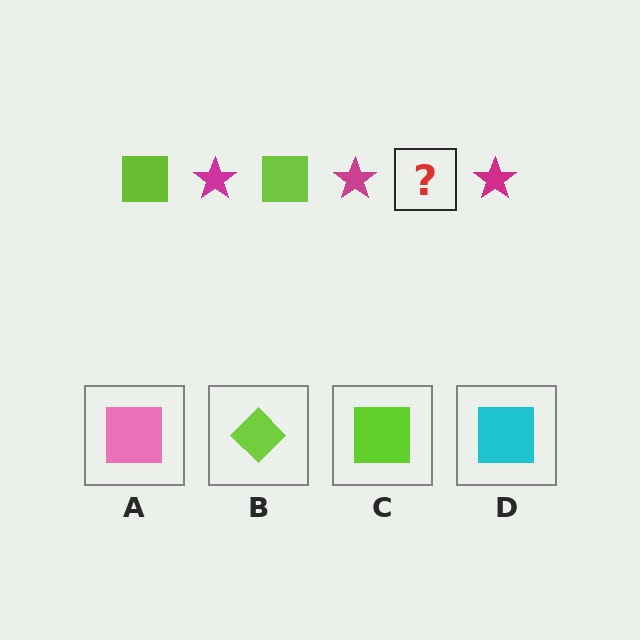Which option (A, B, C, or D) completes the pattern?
C.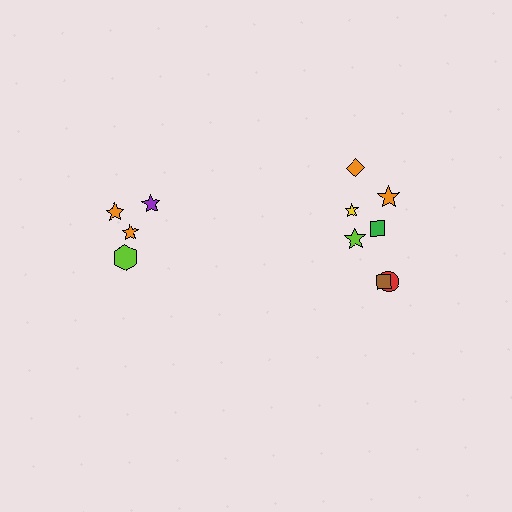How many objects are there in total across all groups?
There are 11 objects.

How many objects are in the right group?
There are 7 objects.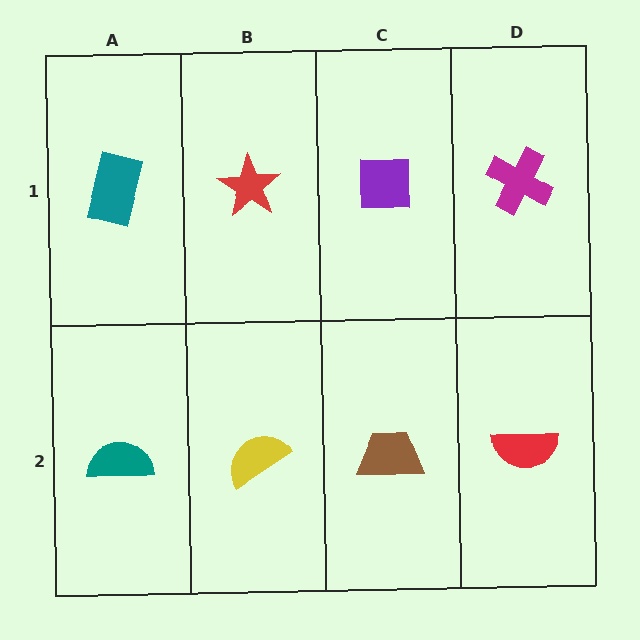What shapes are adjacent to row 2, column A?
A teal rectangle (row 1, column A), a yellow semicircle (row 2, column B).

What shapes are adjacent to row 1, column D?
A red semicircle (row 2, column D), a purple square (row 1, column C).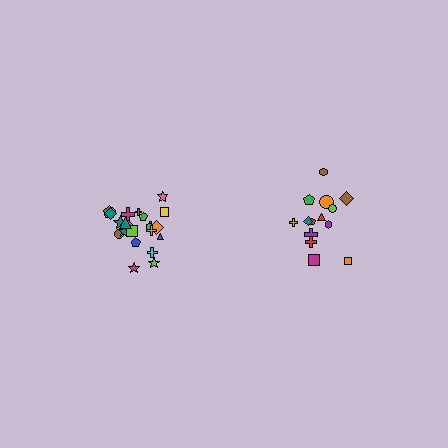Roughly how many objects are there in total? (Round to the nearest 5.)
Roughly 35 objects in total.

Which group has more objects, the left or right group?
The left group.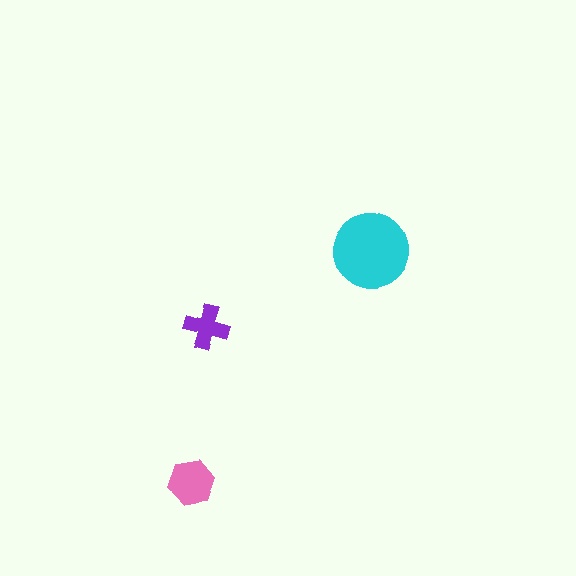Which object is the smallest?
The purple cross.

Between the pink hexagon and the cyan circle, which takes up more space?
The cyan circle.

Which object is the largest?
The cyan circle.